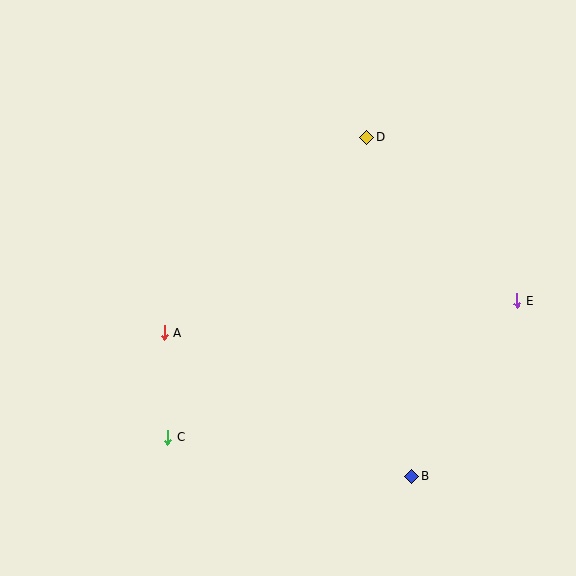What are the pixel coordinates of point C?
Point C is at (167, 437).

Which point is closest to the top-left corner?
Point A is closest to the top-left corner.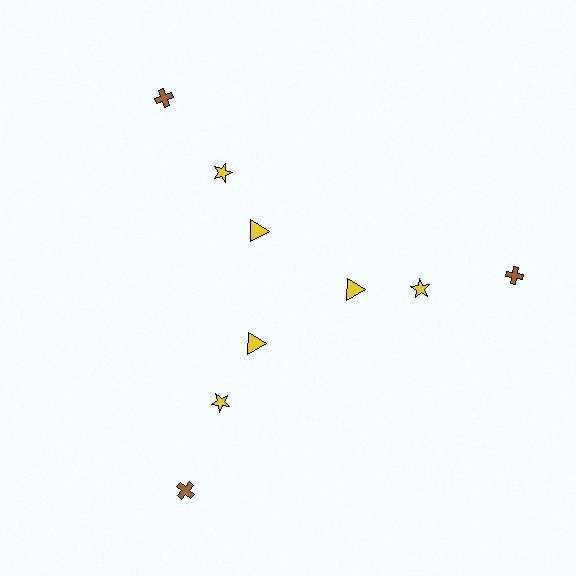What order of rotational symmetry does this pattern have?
This pattern has 3-fold rotational symmetry.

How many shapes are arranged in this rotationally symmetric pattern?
There are 9 shapes, arranged in 3 groups of 3.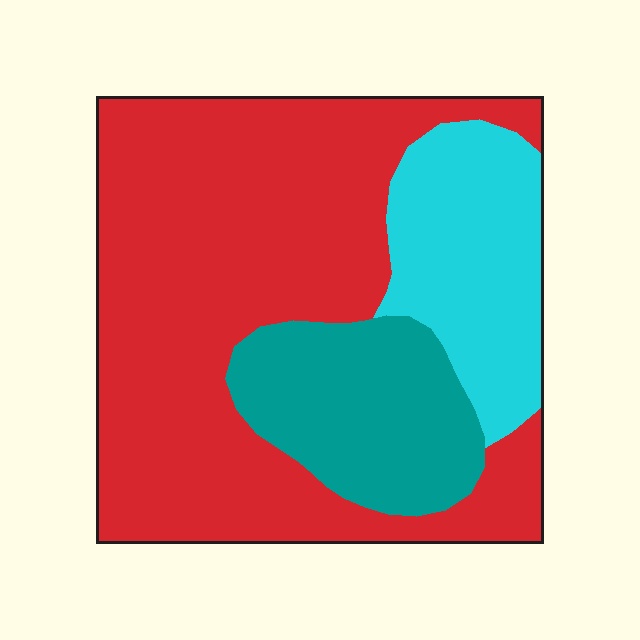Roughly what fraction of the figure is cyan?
Cyan takes up about one fifth (1/5) of the figure.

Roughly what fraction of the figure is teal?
Teal takes up about one fifth (1/5) of the figure.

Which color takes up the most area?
Red, at roughly 60%.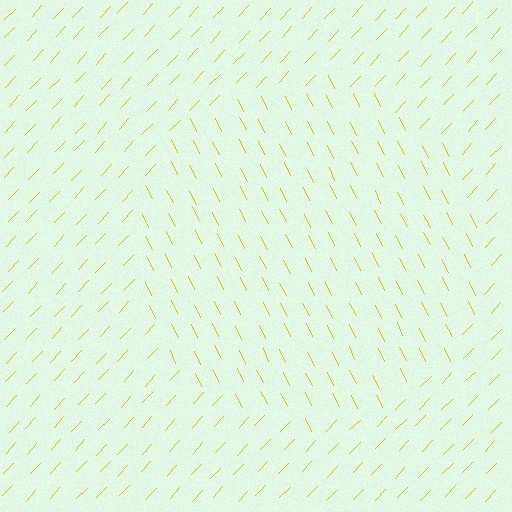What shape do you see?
I see a circle.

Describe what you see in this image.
The image is filled with small yellow line segments. A circle region in the image has lines oriented differently from the surrounding lines, creating a visible texture boundary.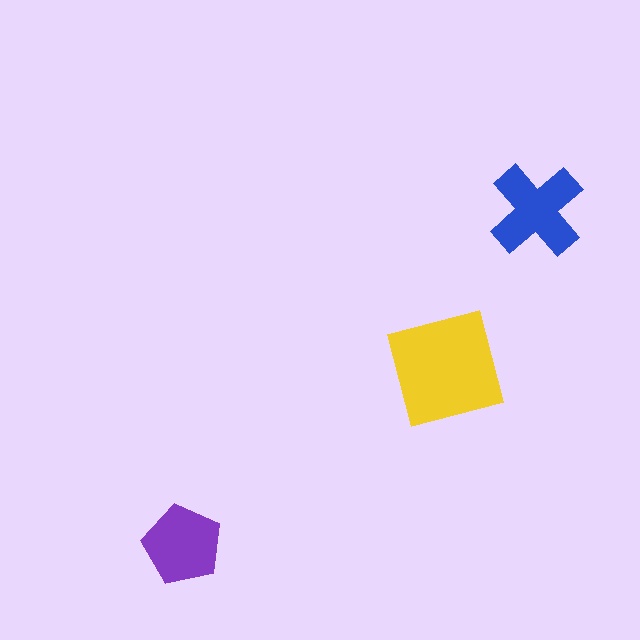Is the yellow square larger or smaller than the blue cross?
Larger.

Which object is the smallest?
The purple pentagon.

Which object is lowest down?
The purple pentagon is bottommost.